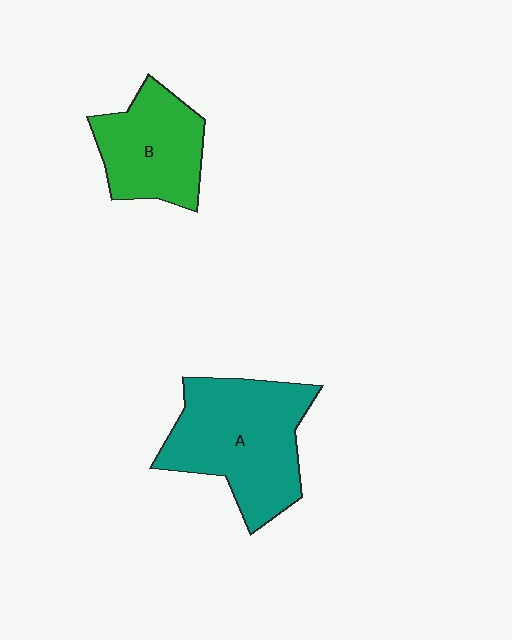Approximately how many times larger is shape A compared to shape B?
Approximately 1.5 times.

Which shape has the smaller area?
Shape B (green).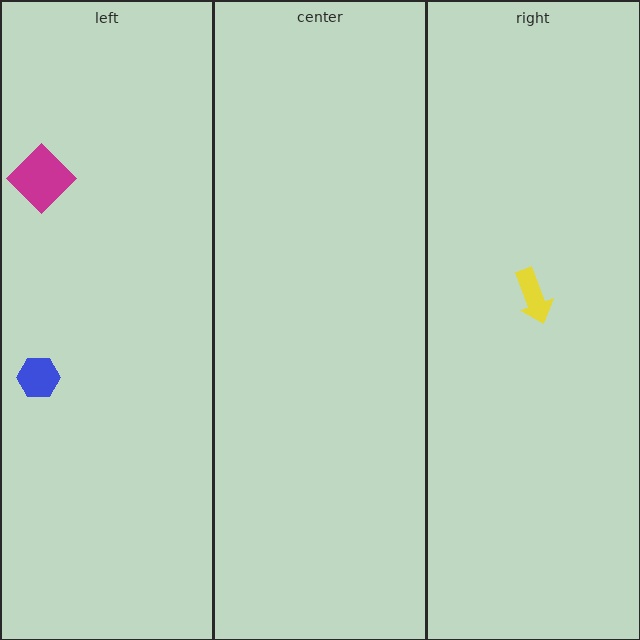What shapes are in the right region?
The yellow arrow.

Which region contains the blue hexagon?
The left region.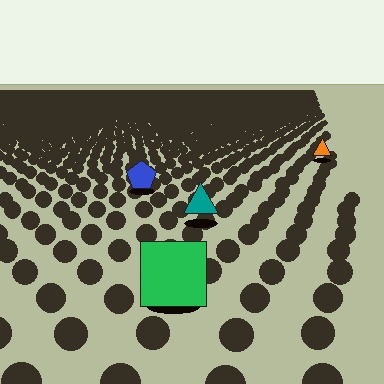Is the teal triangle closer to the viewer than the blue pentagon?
Yes. The teal triangle is closer — you can tell from the texture gradient: the ground texture is coarser near it.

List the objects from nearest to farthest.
From nearest to farthest: the green square, the teal triangle, the blue pentagon, the orange triangle.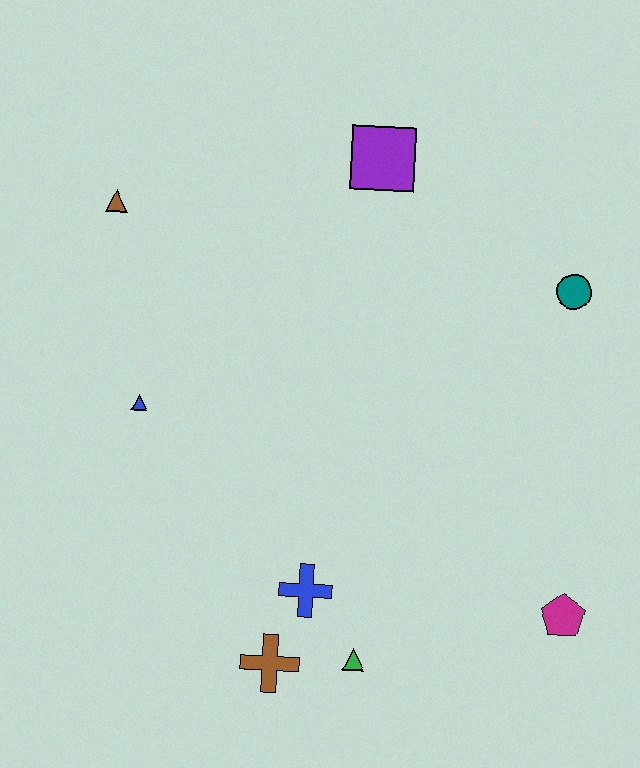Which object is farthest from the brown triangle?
The magenta pentagon is farthest from the brown triangle.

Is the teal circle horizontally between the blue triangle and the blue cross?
No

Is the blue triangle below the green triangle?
No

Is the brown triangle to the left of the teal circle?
Yes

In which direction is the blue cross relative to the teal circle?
The blue cross is below the teal circle.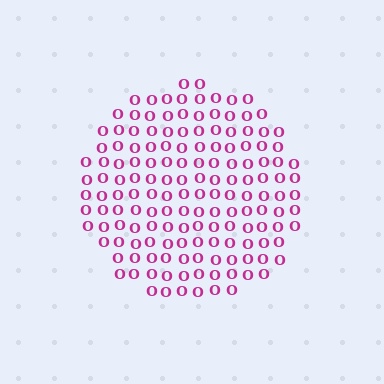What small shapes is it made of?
It is made of small letter O's.